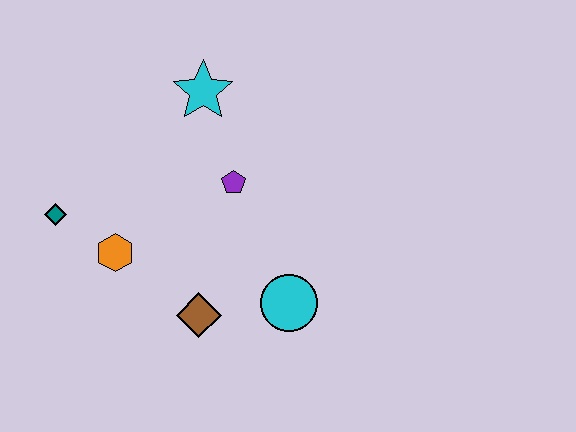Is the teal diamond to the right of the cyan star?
No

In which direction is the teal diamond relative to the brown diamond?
The teal diamond is to the left of the brown diamond.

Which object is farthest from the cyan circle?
The teal diamond is farthest from the cyan circle.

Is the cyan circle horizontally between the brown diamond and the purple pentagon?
No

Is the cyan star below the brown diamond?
No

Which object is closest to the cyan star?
The purple pentagon is closest to the cyan star.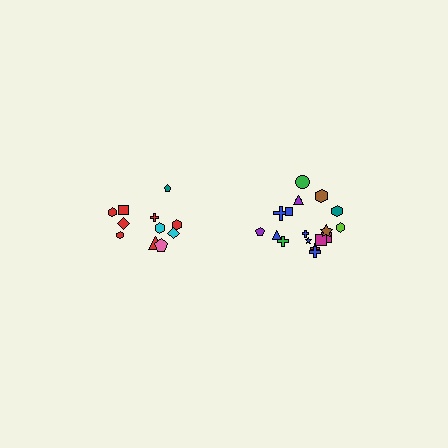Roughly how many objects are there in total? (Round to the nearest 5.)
Roughly 30 objects in total.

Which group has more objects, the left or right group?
The right group.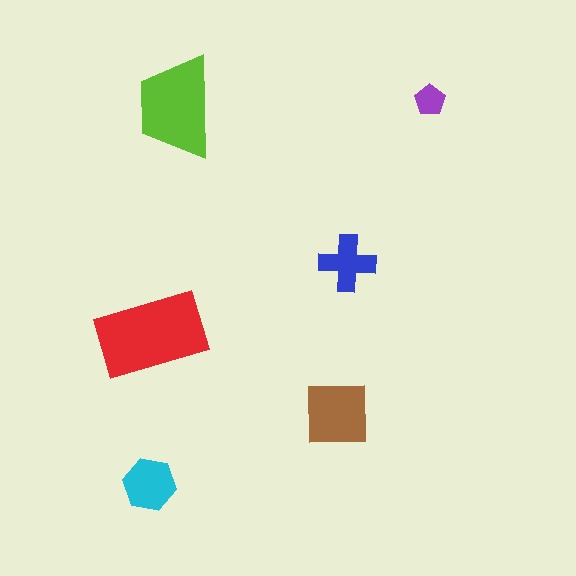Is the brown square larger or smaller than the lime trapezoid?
Smaller.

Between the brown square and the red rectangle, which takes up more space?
The red rectangle.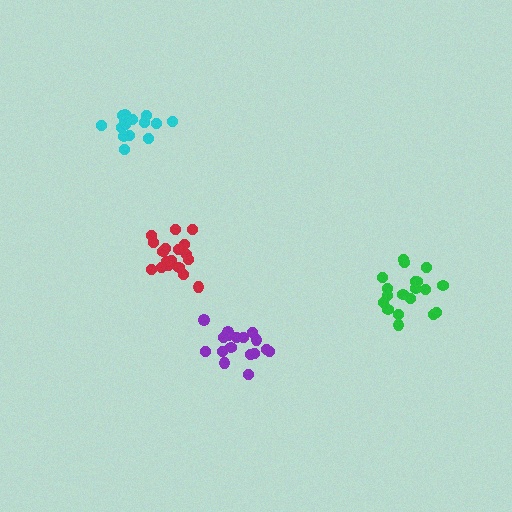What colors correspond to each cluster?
The clusters are colored: red, cyan, purple, green.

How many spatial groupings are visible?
There are 4 spatial groupings.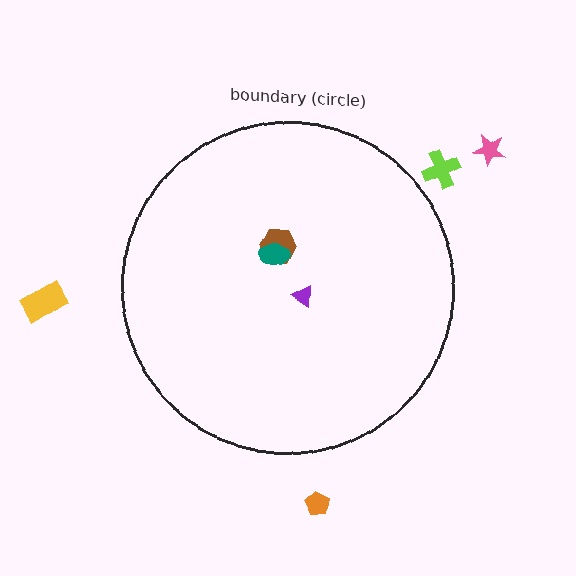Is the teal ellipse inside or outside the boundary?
Inside.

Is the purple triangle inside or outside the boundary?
Inside.